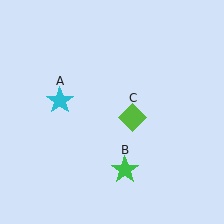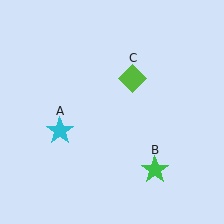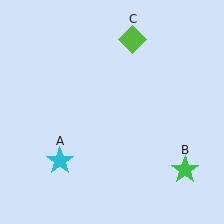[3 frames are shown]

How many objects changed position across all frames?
3 objects changed position: cyan star (object A), green star (object B), lime diamond (object C).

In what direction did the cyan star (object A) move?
The cyan star (object A) moved down.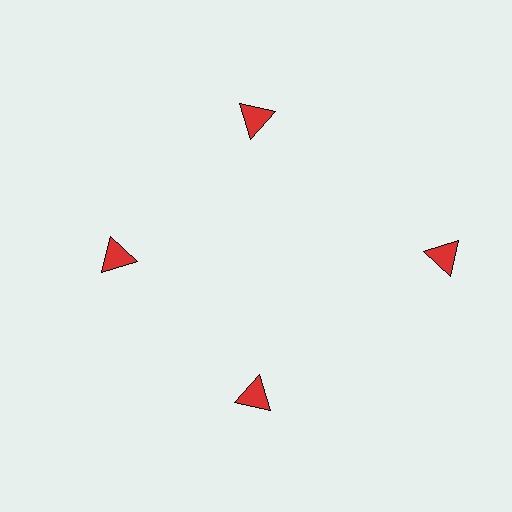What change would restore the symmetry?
The symmetry would be restored by moving it inward, back onto the ring so that all 4 triangles sit at equal angles and equal distance from the center.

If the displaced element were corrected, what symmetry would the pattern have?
It would have 4-fold rotational symmetry — the pattern would map onto itself every 90 degrees.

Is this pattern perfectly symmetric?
No. The 4 red triangles are arranged in a ring, but one element near the 3 o'clock position is pushed outward from the center, breaking the 4-fold rotational symmetry.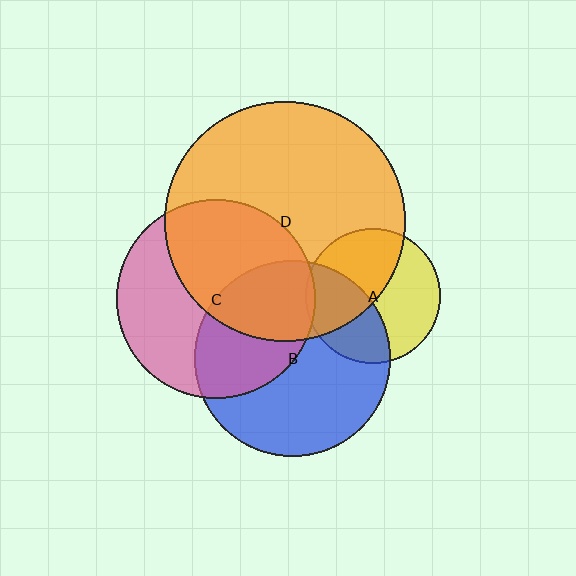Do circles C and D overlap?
Yes.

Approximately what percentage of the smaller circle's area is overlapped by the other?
Approximately 50%.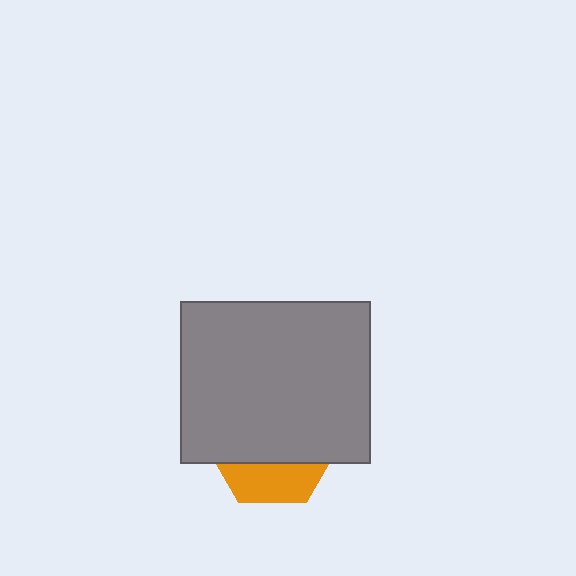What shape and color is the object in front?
The object in front is a gray rectangle.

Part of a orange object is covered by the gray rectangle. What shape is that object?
It is a hexagon.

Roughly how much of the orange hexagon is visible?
A small part of it is visible (roughly 30%).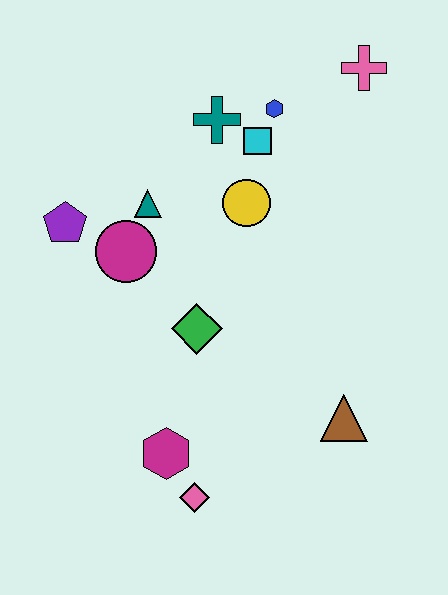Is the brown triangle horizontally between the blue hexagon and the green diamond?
No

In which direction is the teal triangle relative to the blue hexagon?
The teal triangle is to the left of the blue hexagon.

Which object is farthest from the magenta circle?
The pink cross is farthest from the magenta circle.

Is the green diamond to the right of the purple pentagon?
Yes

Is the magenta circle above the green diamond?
Yes